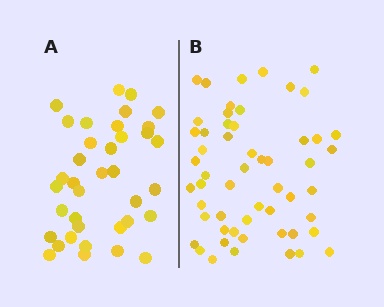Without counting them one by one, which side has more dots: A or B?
Region B (the right region) has more dots.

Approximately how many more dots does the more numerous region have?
Region B has approximately 20 more dots than region A.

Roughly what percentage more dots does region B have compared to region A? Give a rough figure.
About 50% more.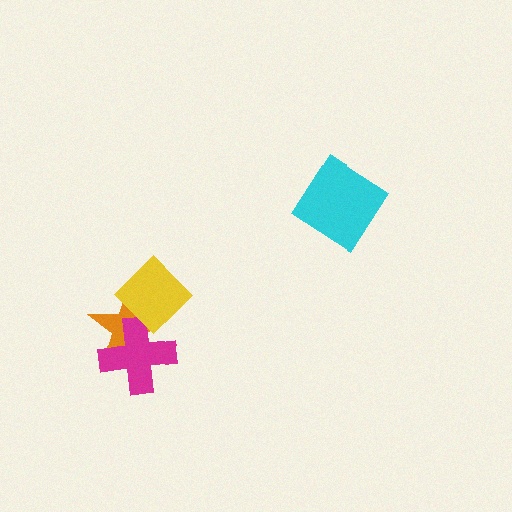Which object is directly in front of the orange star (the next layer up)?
The magenta cross is directly in front of the orange star.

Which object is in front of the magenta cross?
The yellow diamond is in front of the magenta cross.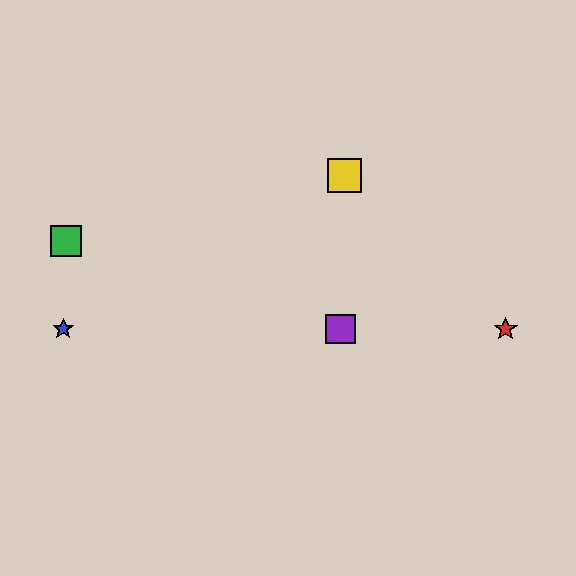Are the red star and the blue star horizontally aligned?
Yes, both are at y≈329.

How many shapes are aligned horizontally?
3 shapes (the red star, the blue star, the purple square) are aligned horizontally.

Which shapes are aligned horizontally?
The red star, the blue star, the purple square are aligned horizontally.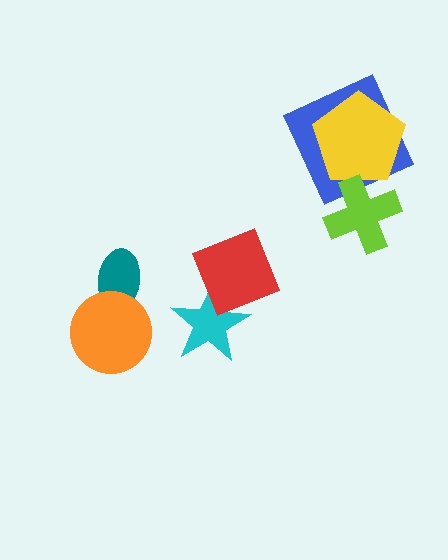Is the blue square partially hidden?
Yes, it is partially covered by another shape.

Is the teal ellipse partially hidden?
Yes, it is partially covered by another shape.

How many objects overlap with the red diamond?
1 object overlaps with the red diamond.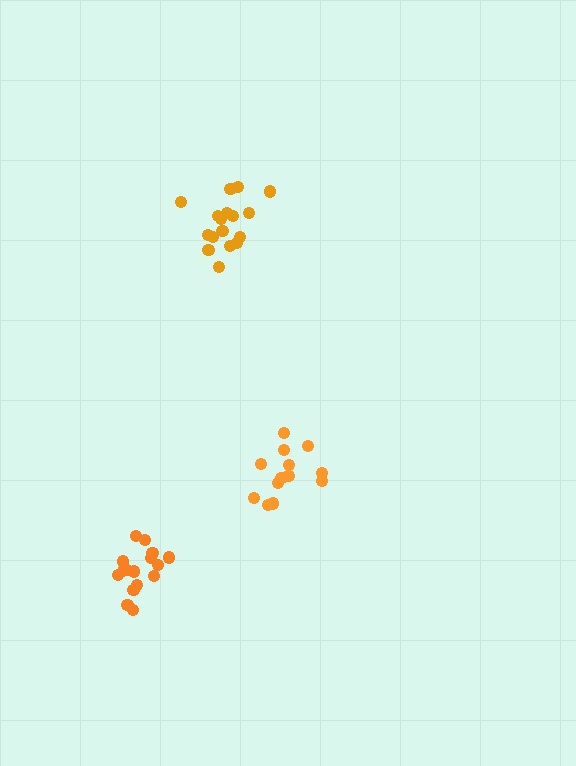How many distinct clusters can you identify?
There are 3 distinct clusters.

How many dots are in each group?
Group 1: 17 dots, Group 2: 16 dots, Group 3: 13 dots (46 total).